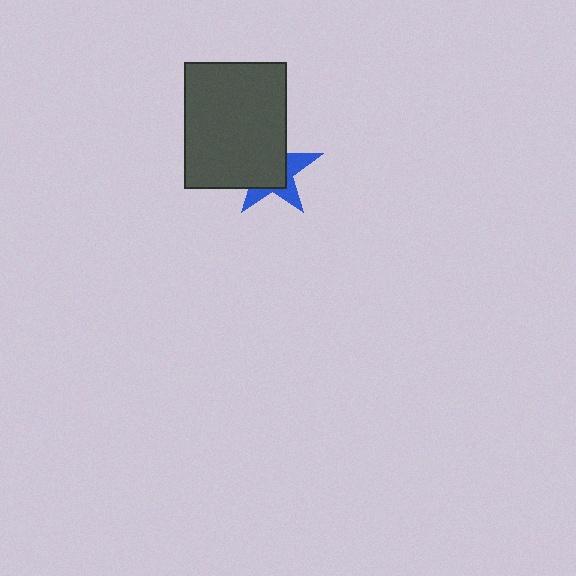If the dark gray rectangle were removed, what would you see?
You would see the complete blue star.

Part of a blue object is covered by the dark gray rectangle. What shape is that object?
It is a star.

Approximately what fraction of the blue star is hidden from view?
Roughly 64% of the blue star is hidden behind the dark gray rectangle.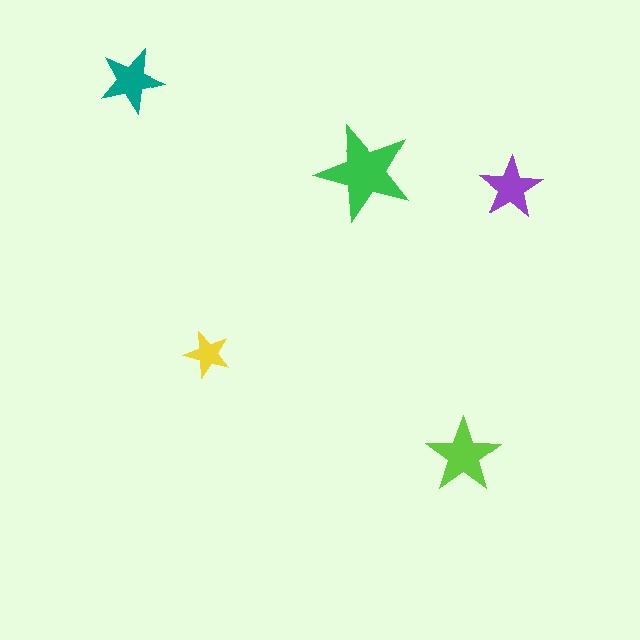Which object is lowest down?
The lime star is bottommost.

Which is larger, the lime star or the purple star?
The lime one.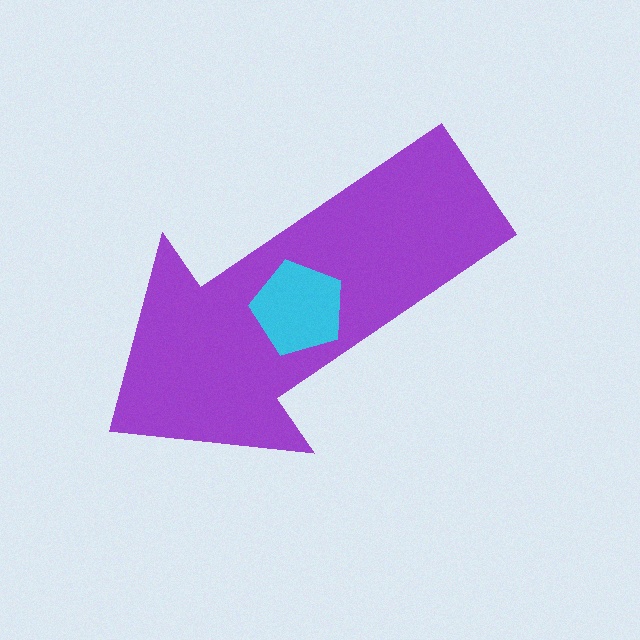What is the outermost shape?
The purple arrow.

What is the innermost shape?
The cyan pentagon.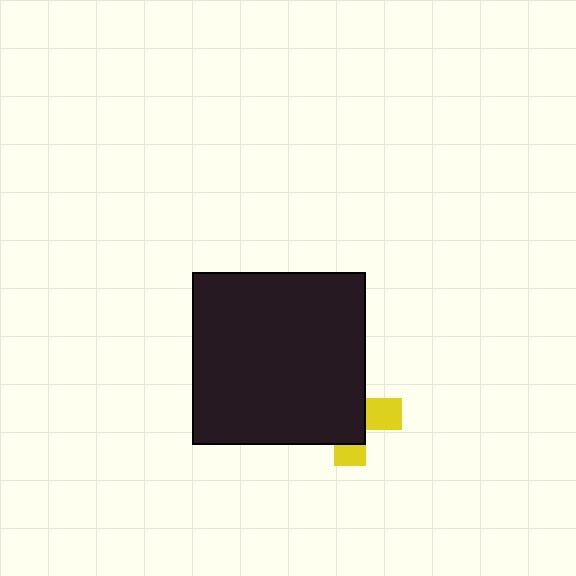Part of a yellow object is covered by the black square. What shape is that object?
It is a cross.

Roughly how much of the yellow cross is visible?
A small part of it is visible (roughly 32%).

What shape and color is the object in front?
The object in front is a black square.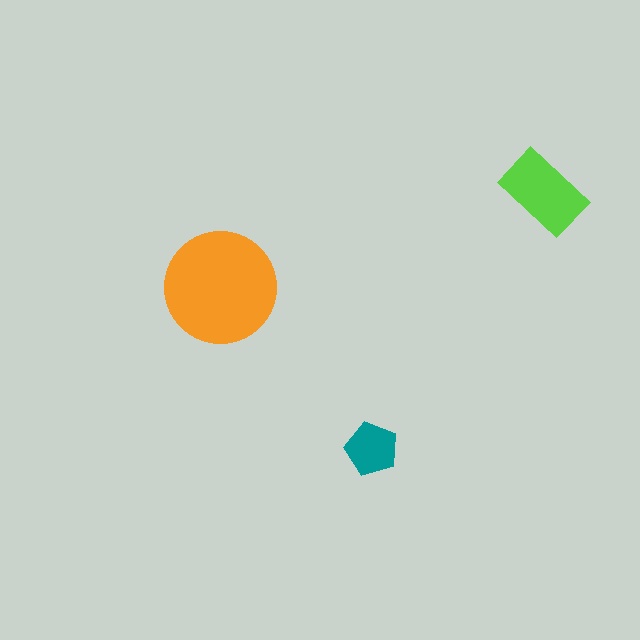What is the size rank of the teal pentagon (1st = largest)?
3rd.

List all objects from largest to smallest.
The orange circle, the lime rectangle, the teal pentagon.